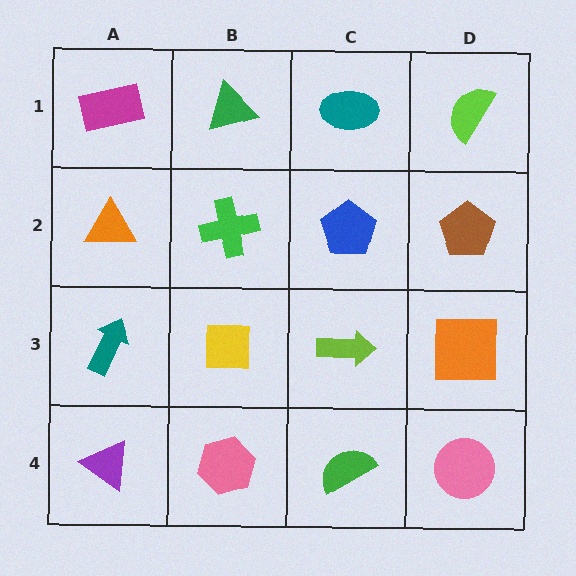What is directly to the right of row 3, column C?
An orange square.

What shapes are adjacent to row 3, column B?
A green cross (row 2, column B), a pink hexagon (row 4, column B), a teal arrow (row 3, column A), a lime arrow (row 3, column C).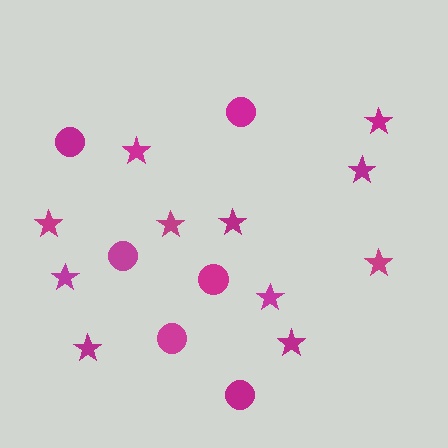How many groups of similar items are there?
There are 2 groups: one group of stars (11) and one group of circles (6).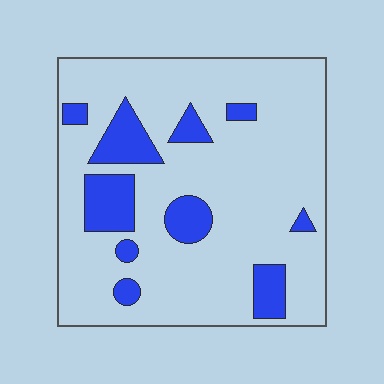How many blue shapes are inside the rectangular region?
10.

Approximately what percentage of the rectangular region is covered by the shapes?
Approximately 20%.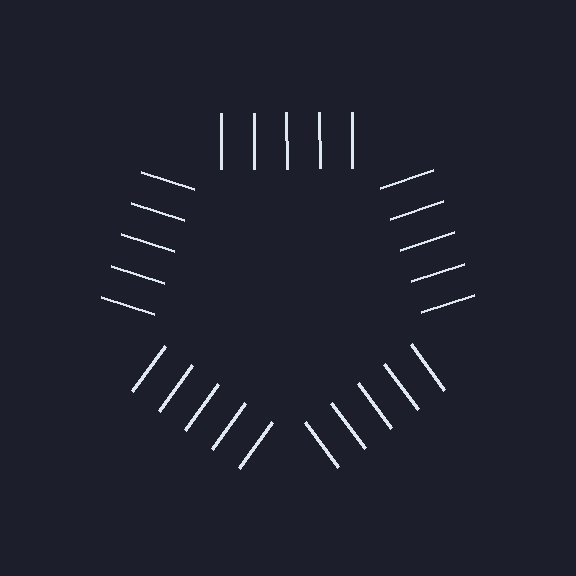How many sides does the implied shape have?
5 sides — the line-ends trace a pentagon.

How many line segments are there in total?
25 — 5 along each of the 5 edges.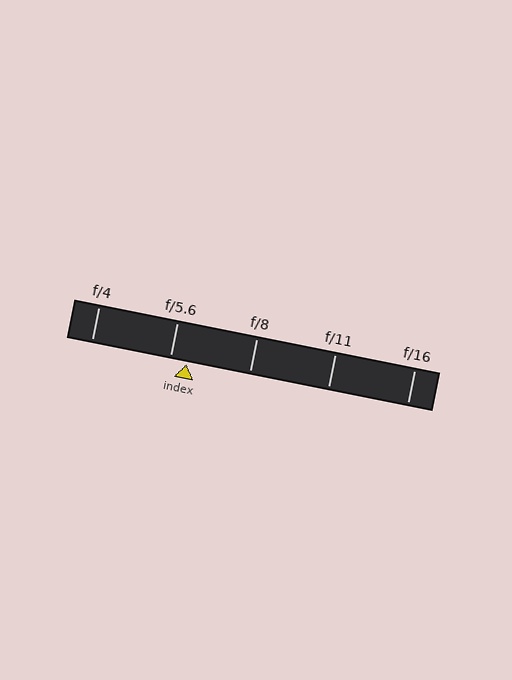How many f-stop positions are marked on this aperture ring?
There are 5 f-stop positions marked.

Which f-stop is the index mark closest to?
The index mark is closest to f/5.6.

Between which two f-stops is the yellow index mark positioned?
The index mark is between f/5.6 and f/8.